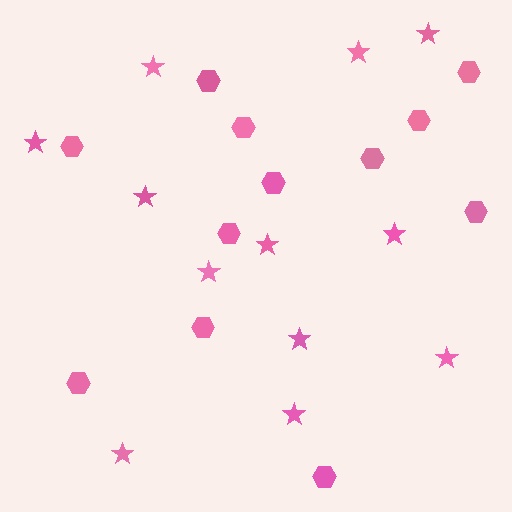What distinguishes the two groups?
There are 2 groups: one group of hexagons (12) and one group of stars (12).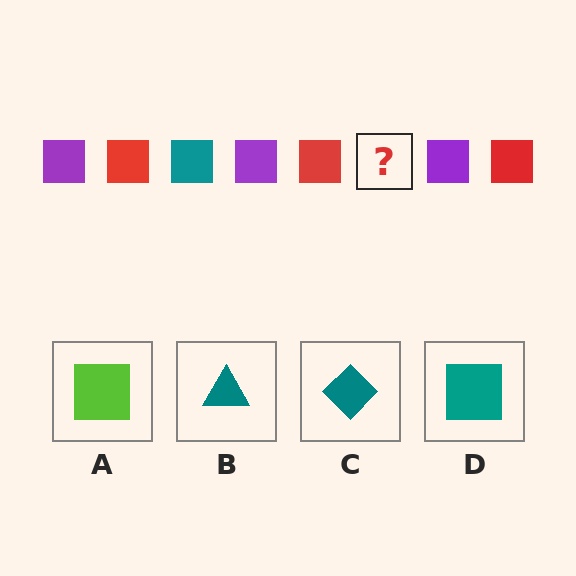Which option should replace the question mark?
Option D.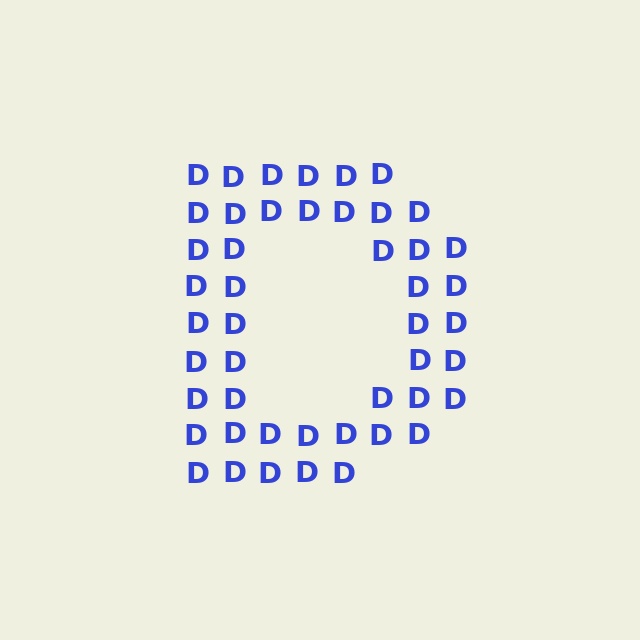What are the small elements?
The small elements are letter D's.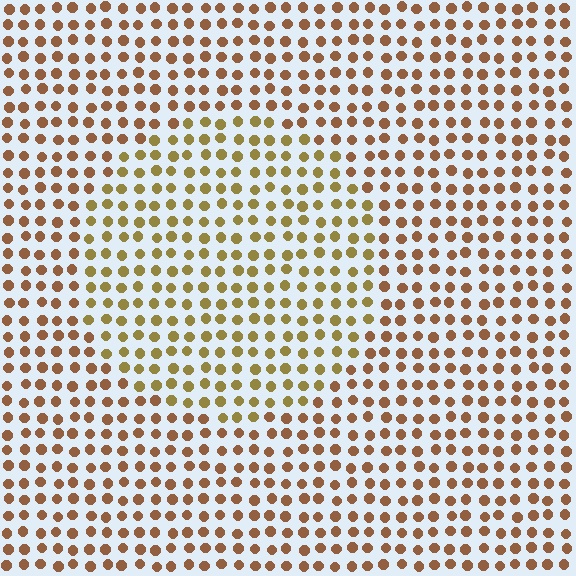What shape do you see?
I see a circle.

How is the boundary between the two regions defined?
The boundary is defined purely by a slight shift in hue (about 29 degrees). Spacing, size, and orientation are identical on both sides.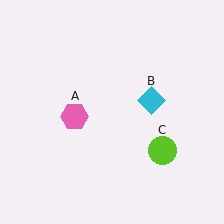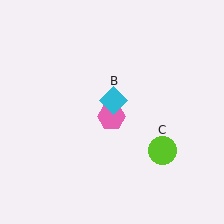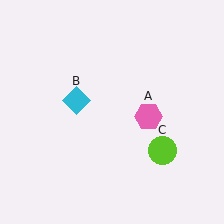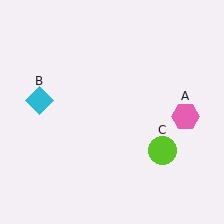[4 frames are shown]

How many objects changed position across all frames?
2 objects changed position: pink hexagon (object A), cyan diamond (object B).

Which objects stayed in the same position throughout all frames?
Lime circle (object C) remained stationary.